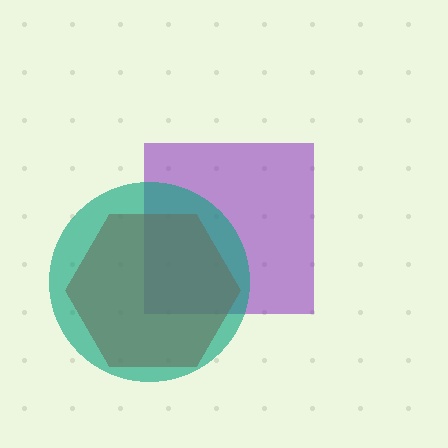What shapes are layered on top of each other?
The layered shapes are: a purple square, a red hexagon, a teal circle.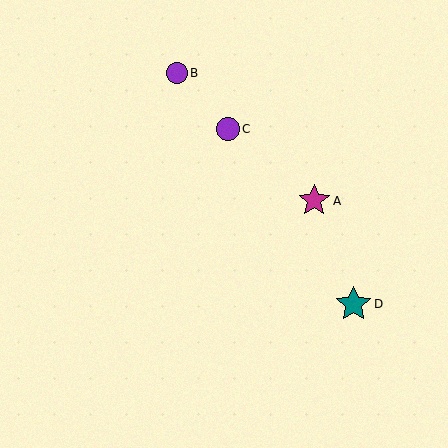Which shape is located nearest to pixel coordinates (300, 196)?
The magenta star (labeled A) at (314, 201) is nearest to that location.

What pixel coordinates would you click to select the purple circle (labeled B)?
Click at (177, 73) to select the purple circle B.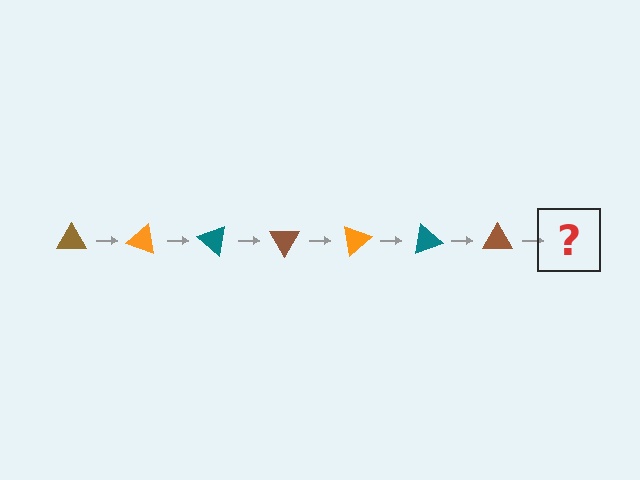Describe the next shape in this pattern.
It should be an orange triangle, rotated 140 degrees from the start.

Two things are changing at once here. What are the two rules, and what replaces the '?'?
The two rules are that it rotates 20 degrees each step and the color cycles through brown, orange, and teal. The '?' should be an orange triangle, rotated 140 degrees from the start.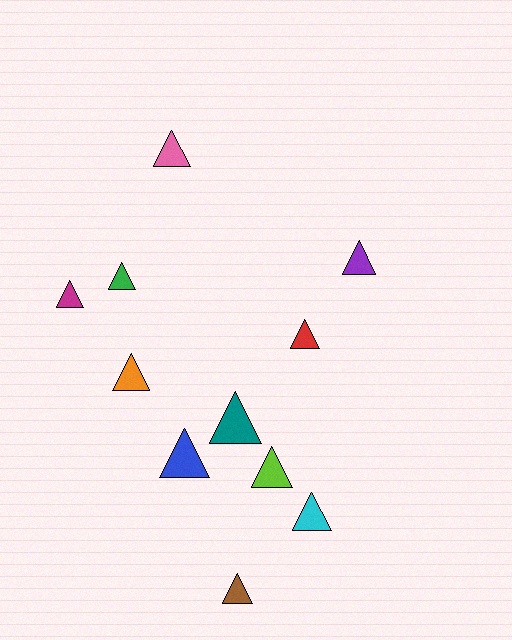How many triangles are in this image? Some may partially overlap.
There are 11 triangles.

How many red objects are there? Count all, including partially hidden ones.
There is 1 red object.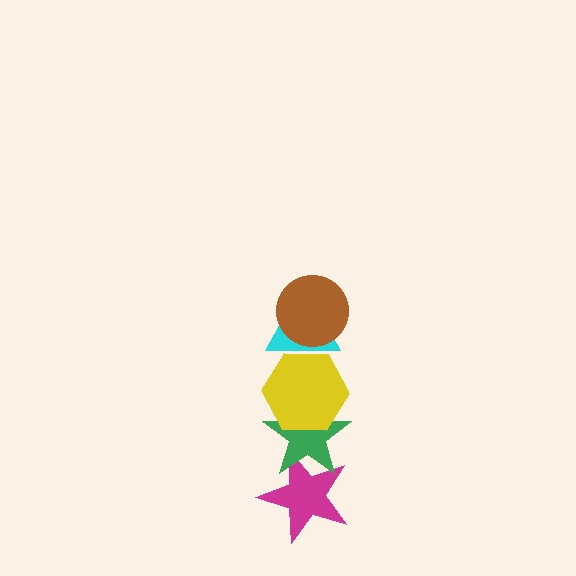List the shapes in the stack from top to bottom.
From top to bottom: the brown circle, the cyan triangle, the yellow hexagon, the green star, the magenta star.